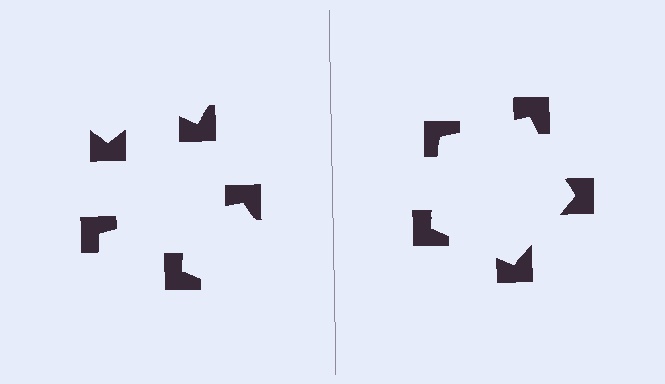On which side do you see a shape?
An illusory pentagon appears on the right side. On the left side the wedge cuts are rotated, so no coherent shape forms.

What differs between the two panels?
The notched squares are positioned identically on both sides; only the wedge orientations differ. On the right they align to a pentagon; on the left they are misaligned.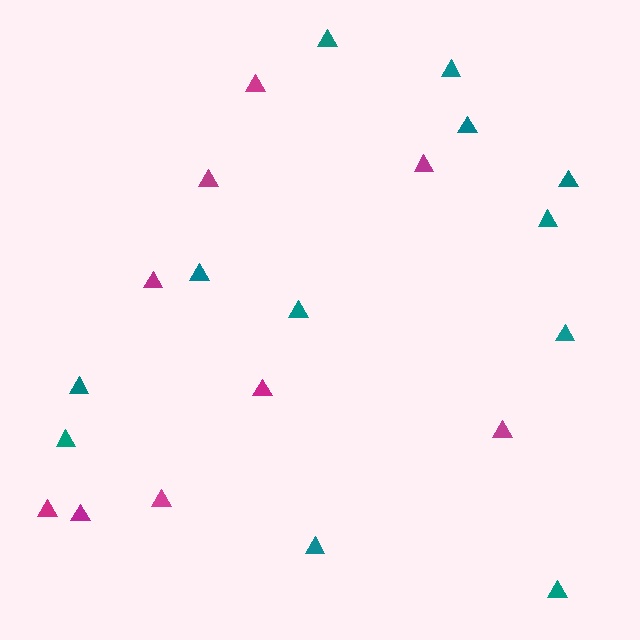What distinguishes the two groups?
There are 2 groups: one group of teal triangles (12) and one group of magenta triangles (9).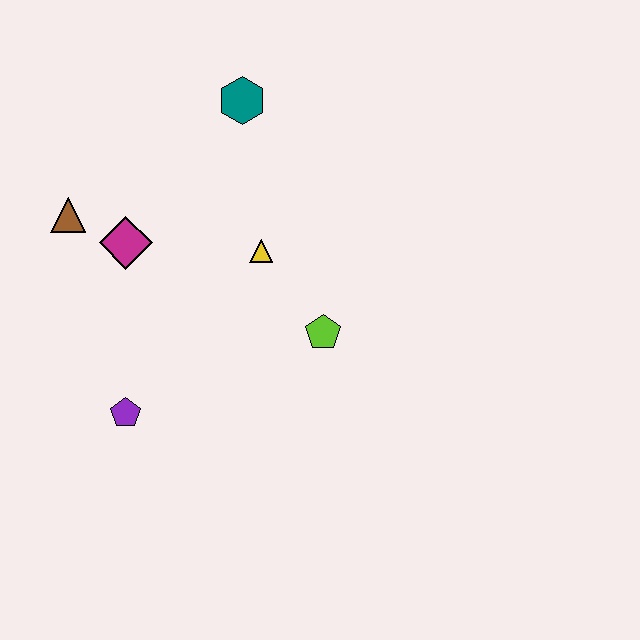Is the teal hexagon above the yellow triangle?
Yes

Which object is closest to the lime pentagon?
The yellow triangle is closest to the lime pentagon.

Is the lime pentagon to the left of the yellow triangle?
No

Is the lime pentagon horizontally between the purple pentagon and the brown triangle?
No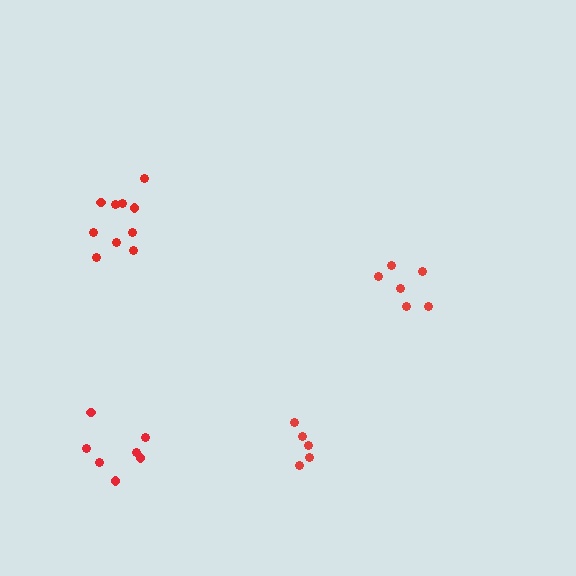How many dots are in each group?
Group 1: 5 dots, Group 2: 6 dots, Group 3: 10 dots, Group 4: 7 dots (28 total).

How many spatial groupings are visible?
There are 4 spatial groupings.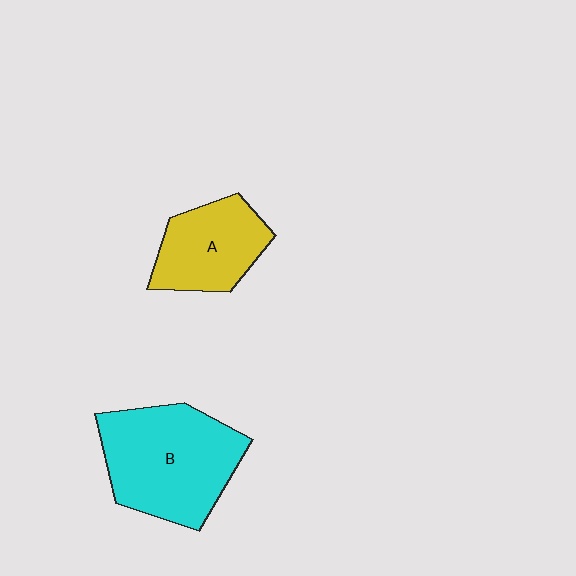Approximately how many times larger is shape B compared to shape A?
Approximately 1.6 times.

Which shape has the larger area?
Shape B (cyan).